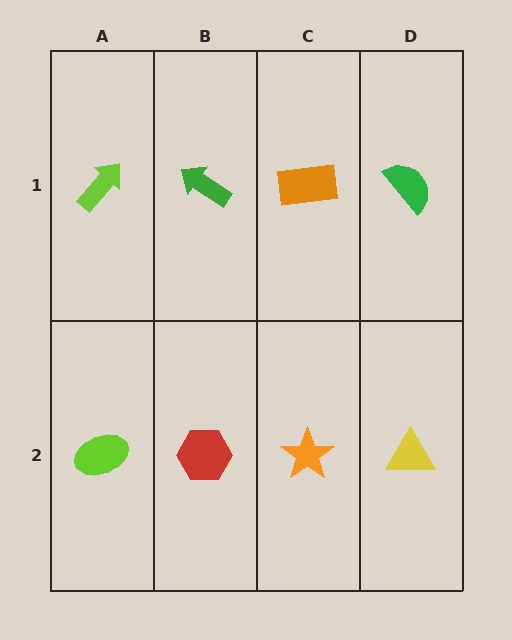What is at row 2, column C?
An orange star.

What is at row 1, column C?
An orange rectangle.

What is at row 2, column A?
A lime ellipse.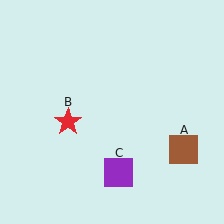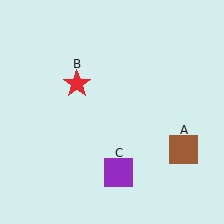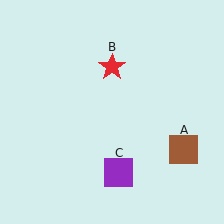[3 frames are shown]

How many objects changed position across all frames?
1 object changed position: red star (object B).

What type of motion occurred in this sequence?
The red star (object B) rotated clockwise around the center of the scene.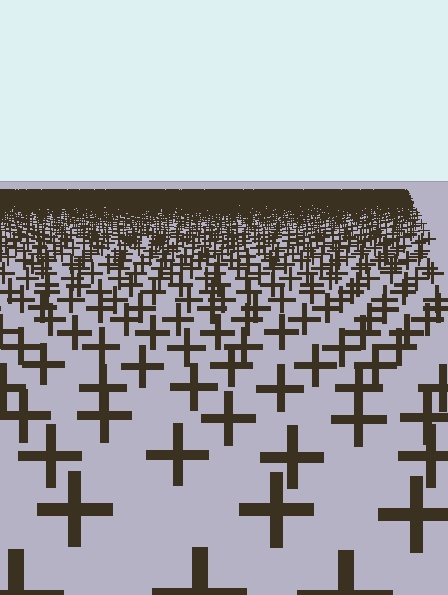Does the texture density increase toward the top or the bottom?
Density increases toward the top.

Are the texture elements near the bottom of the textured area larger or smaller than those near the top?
Larger. Near the bottom, elements are closer to the viewer and appear at a bigger on-screen size.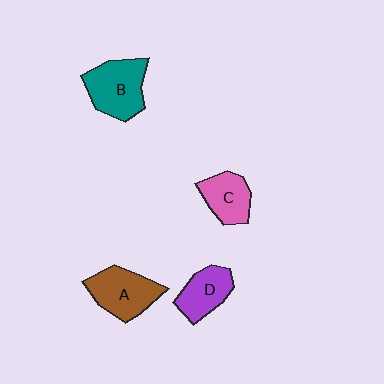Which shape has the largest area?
Shape B (teal).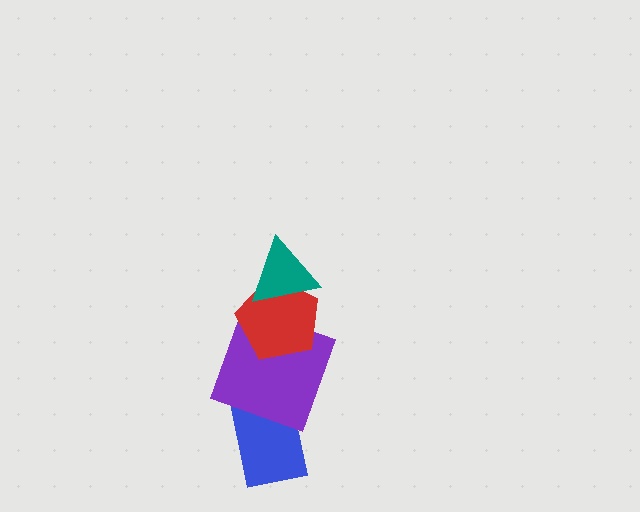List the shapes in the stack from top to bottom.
From top to bottom: the teal triangle, the red pentagon, the purple square, the blue rectangle.